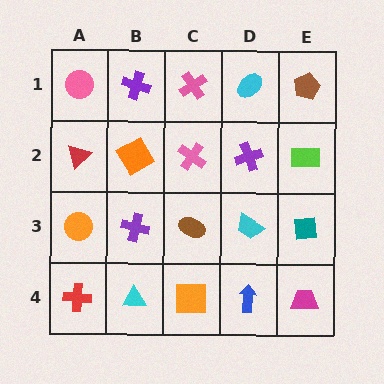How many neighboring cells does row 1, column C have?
3.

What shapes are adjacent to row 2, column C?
A pink cross (row 1, column C), a brown ellipse (row 3, column C), an orange diamond (row 2, column B), a purple cross (row 2, column D).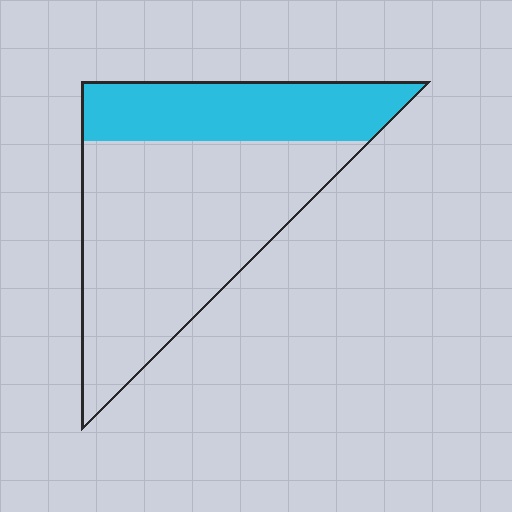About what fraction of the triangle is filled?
About one third (1/3).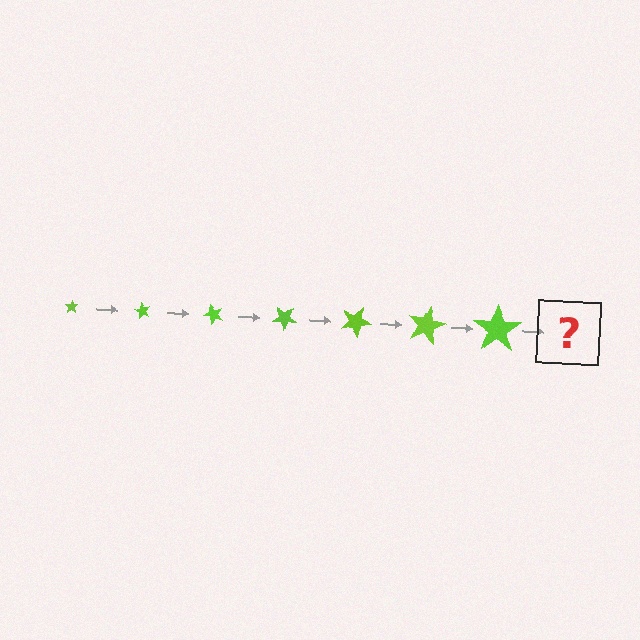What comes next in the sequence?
The next element should be a star, larger than the previous one and rotated 420 degrees from the start.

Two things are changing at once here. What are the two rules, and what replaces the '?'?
The two rules are that the star grows larger each step and it rotates 60 degrees each step. The '?' should be a star, larger than the previous one and rotated 420 degrees from the start.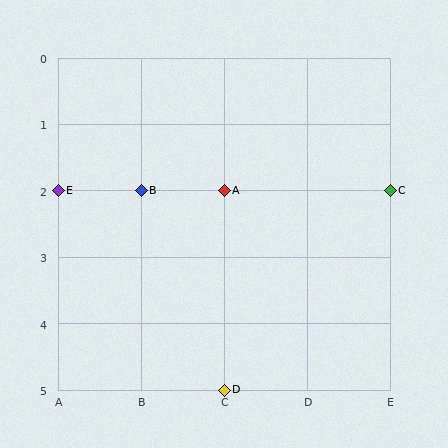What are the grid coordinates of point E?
Point E is at grid coordinates (A, 2).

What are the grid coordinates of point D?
Point D is at grid coordinates (C, 5).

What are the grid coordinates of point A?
Point A is at grid coordinates (C, 2).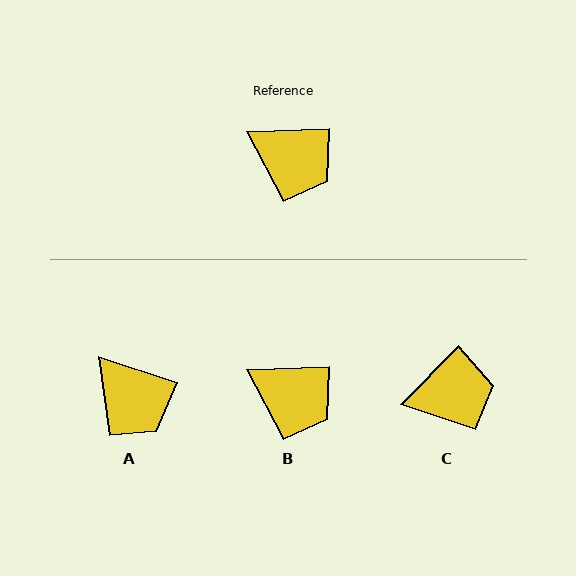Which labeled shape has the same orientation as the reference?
B.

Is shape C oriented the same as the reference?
No, it is off by about 43 degrees.